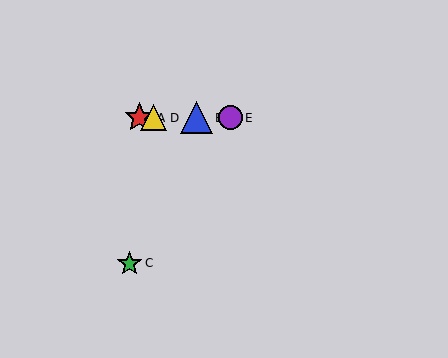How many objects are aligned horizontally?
4 objects (A, B, D, E) are aligned horizontally.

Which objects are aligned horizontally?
Objects A, B, D, E are aligned horizontally.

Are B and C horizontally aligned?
No, B is at y≈118 and C is at y≈263.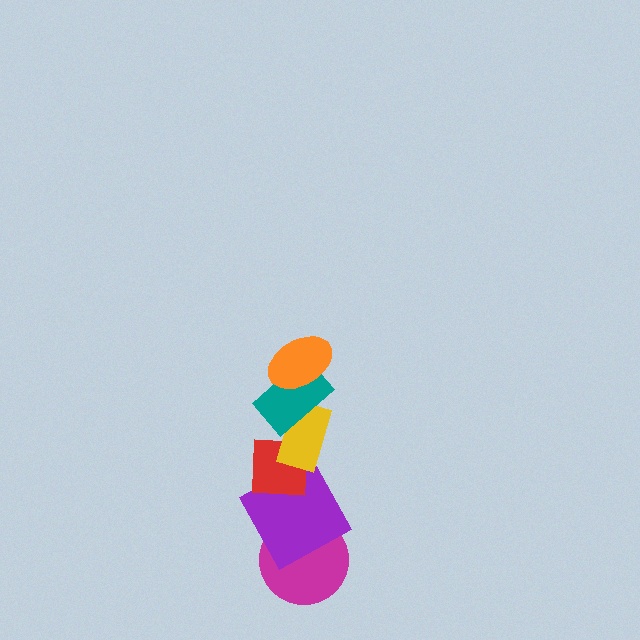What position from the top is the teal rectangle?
The teal rectangle is 2nd from the top.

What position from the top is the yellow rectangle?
The yellow rectangle is 3rd from the top.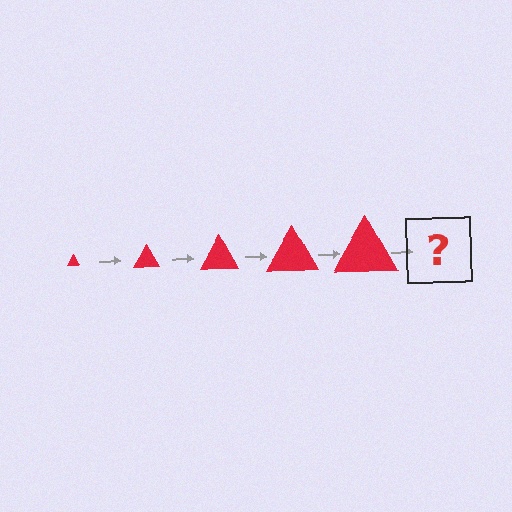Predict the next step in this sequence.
The next step is a red triangle, larger than the previous one.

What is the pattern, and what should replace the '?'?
The pattern is that the triangle gets progressively larger each step. The '?' should be a red triangle, larger than the previous one.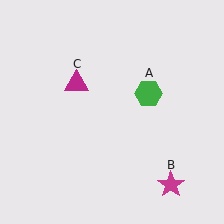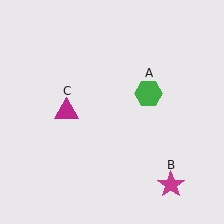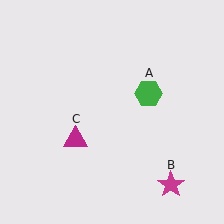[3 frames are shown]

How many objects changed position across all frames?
1 object changed position: magenta triangle (object C).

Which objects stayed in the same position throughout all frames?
Green hexagon (object A) and magenta star (object B) remained stationary.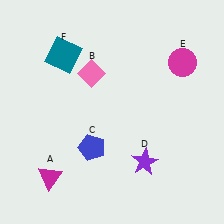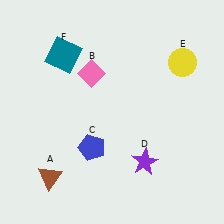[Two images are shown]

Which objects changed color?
A changed from magenta to brown. E changed from magenta to yellow.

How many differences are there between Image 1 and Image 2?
There are 2 differences between the two images.